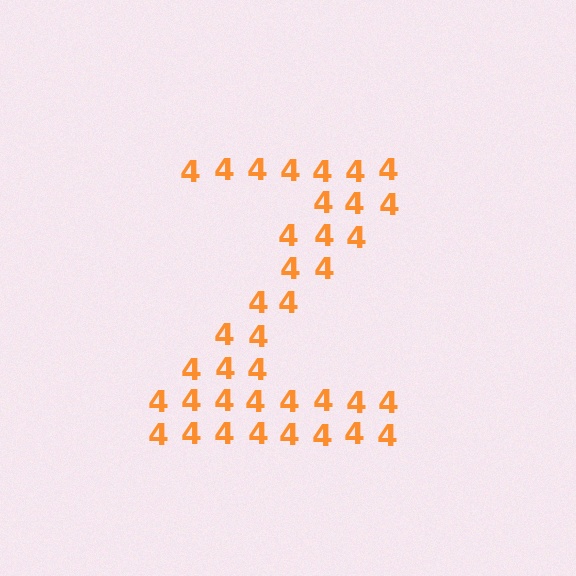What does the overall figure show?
The overall figure shows the letter Z.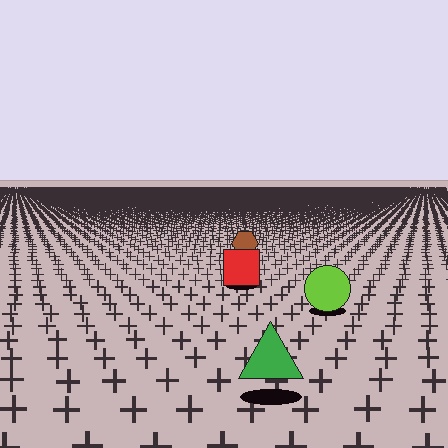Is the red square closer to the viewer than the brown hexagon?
Yes. The red square is closer — you can tell from the texture gradient: the ground texture is coarser near it.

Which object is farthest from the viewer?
The brown hexagon is farthest from the viewer. It appears smaller and the ground texture around it is denser.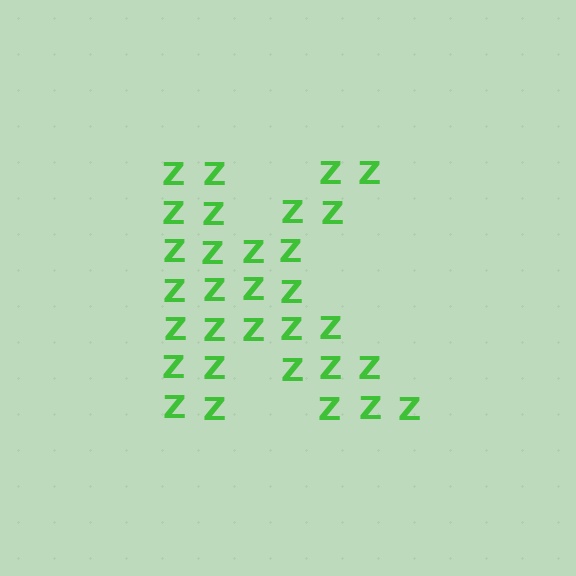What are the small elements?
The small elements are letter Z's.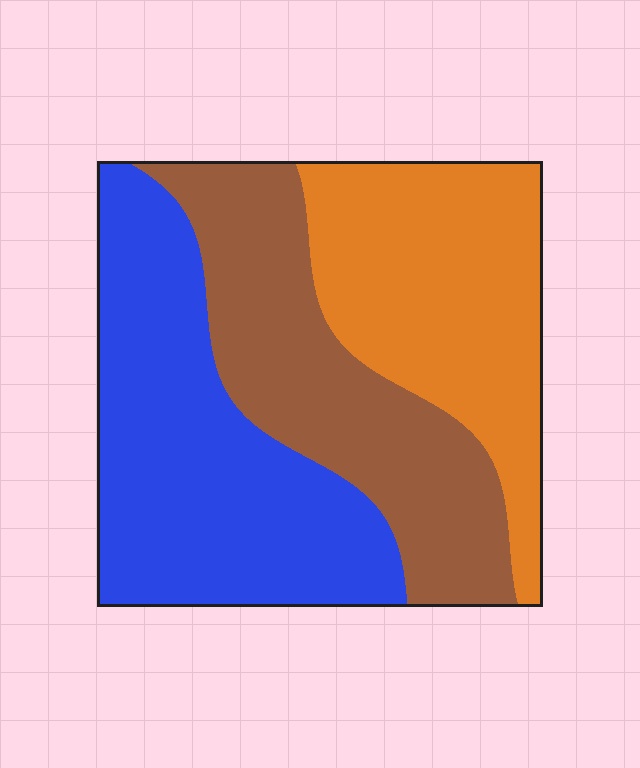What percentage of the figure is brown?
Brown covers 31% of the figure.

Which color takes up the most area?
Blue, at roughly 40%.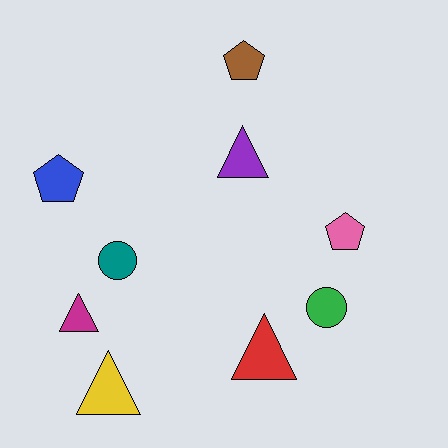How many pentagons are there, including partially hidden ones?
There are 3 pentagons.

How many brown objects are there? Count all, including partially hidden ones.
There is 1 brown object.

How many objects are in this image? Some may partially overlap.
There are 9 objects.